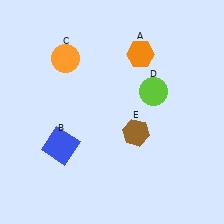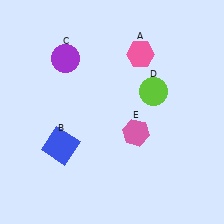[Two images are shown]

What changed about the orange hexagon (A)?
In Image 1, A is orange. In Image 2, it changed to pink.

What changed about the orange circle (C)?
In Image 1, C is orange. In Image 2, it changed to purple.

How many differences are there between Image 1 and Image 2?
There are 3 differences between the two images.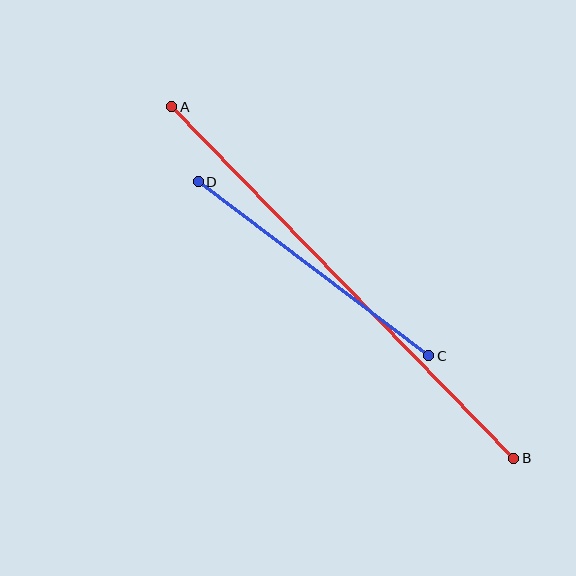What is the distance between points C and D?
The distance is approximately 289 pixels.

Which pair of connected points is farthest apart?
Points A and B are farthest apart.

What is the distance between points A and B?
The distance is approximately 490 pixels.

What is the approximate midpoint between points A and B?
The midpoint is at approximately (343, 283) pixels.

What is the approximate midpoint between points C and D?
The midpoint is at approximately (313, 269) pixels.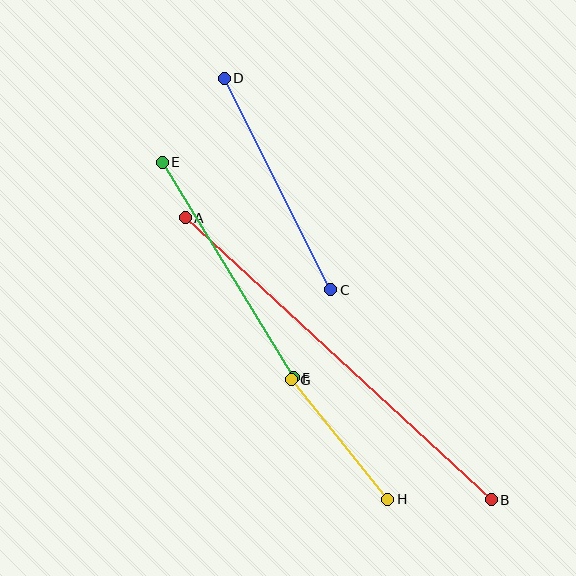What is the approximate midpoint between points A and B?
The midpoint is at approximately (338, 359) pixels.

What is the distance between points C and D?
The distance is approximately 237 pixels.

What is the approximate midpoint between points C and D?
The midpoint is at approximately (278, 184) pixels.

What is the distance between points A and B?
The distance is approximately 416 pixels.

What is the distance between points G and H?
The distance is approximately 153 pixels.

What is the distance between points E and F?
The distance is approximately 252 pixels.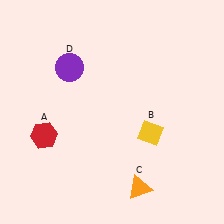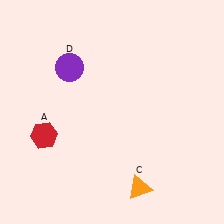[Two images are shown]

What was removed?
The yellow diamond (B) was removed in Image 2.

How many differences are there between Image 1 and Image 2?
There is 1 difference between the two images.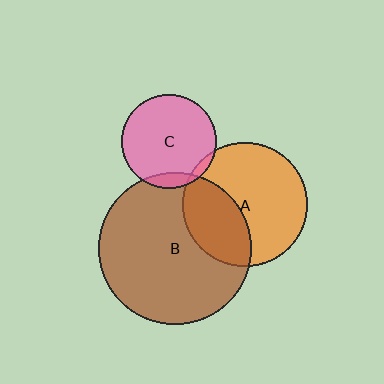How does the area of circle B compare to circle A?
Approximately 1.5 times.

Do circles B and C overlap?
Yes.